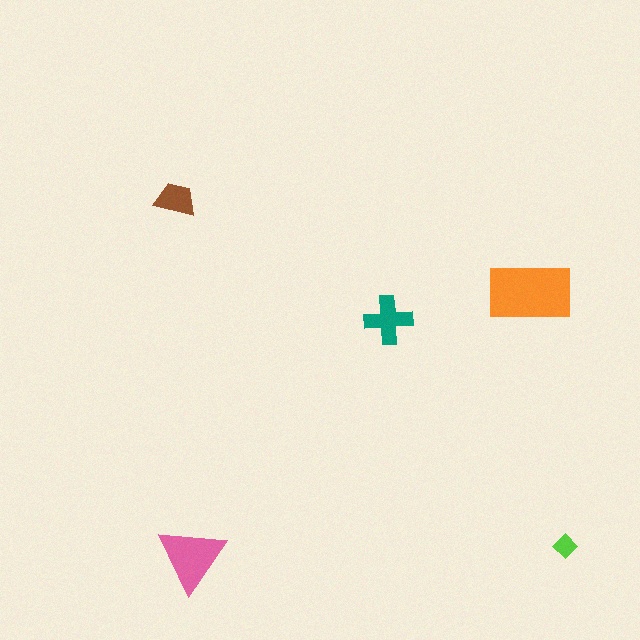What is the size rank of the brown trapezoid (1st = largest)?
4th.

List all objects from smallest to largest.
The lime diamond, the brown trapezoid, the teal cross, the pink triangle, the orange rectangle.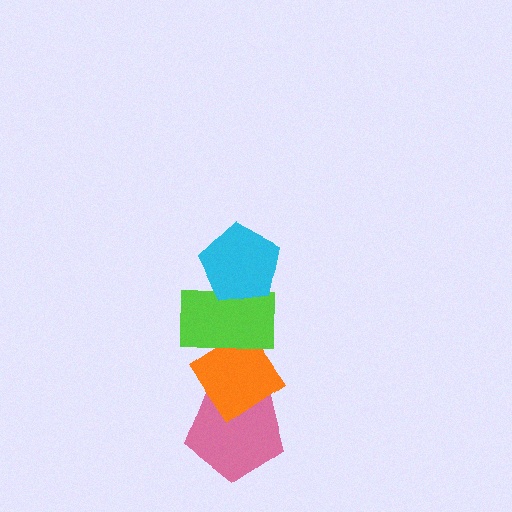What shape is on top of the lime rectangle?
The cyan pentagon is on top of the lime rectangle.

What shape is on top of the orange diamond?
The lime rectangle is on top of the orange diamond.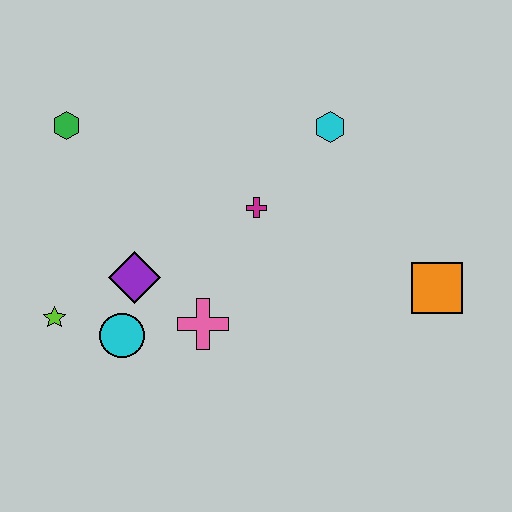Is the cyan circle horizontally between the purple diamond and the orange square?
No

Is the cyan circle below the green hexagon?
Yes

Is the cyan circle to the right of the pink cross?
No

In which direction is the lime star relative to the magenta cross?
The lime star is to the left of the magenta cross.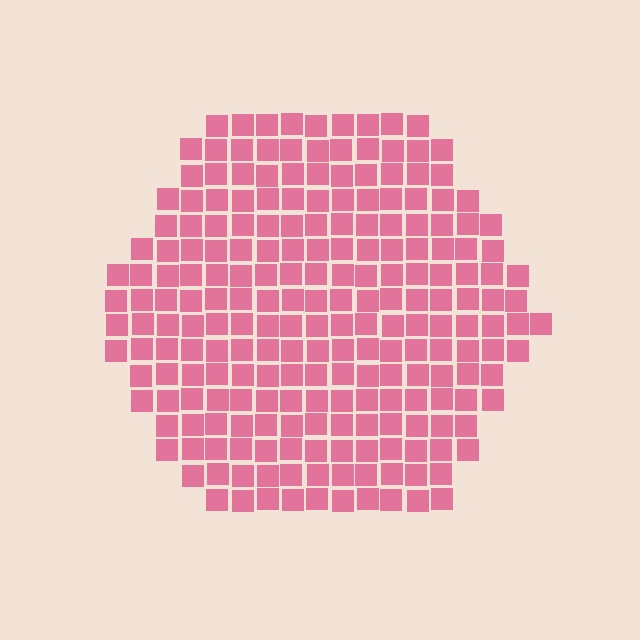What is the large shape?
The large shape is a hexagon.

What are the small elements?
The small elements are squares.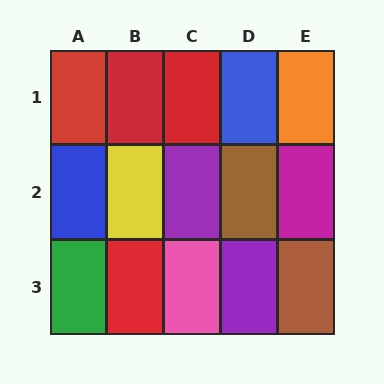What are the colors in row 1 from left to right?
Red, red, red, blue, orange.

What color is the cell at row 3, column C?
Pink.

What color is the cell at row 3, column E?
Brown.